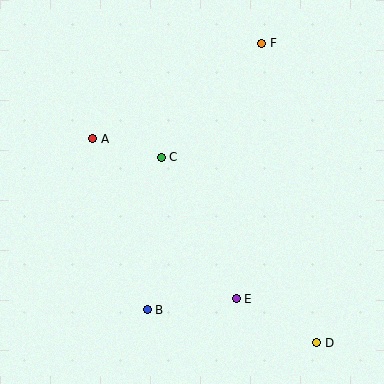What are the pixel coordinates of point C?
Point C is at (161, 157).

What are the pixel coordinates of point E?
Point E is at (236, 299).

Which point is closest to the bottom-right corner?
Point D is closest to the bottom-right corner.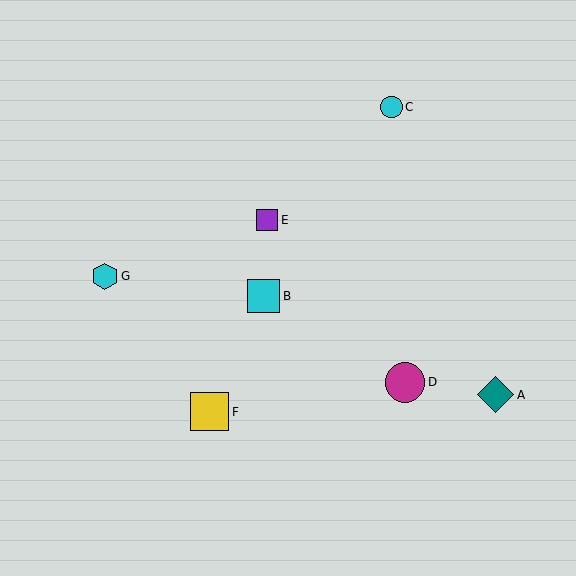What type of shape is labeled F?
Shape F is a yellow square.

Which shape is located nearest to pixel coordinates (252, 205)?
The purple square (labeled E) at (267, 220) is nearest to that location.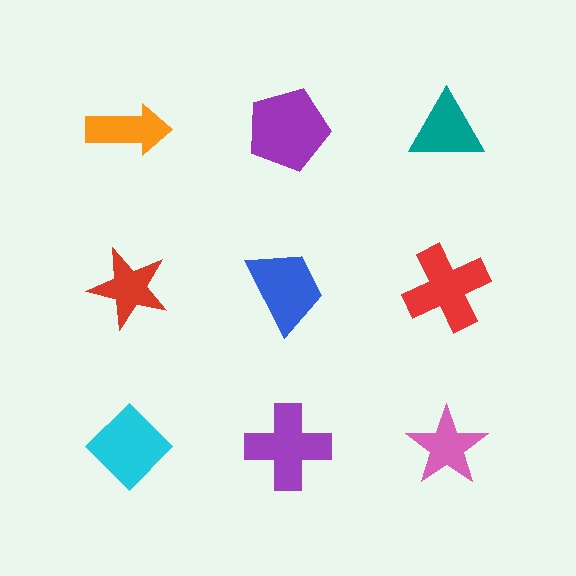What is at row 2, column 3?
A red cross.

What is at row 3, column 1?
A cyan diamond.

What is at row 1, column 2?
A purple pentagon.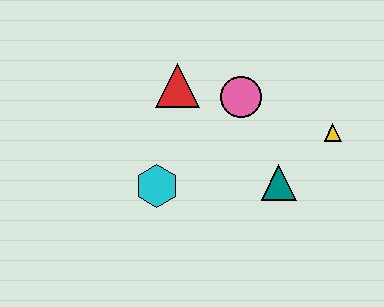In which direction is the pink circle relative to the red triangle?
The pink circle is to the right of the red triangle.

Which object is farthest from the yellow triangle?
The cyan hexagon is farthest from the yellow triangle.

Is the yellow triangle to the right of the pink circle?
Yes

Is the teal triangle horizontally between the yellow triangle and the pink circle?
Yes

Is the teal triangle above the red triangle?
No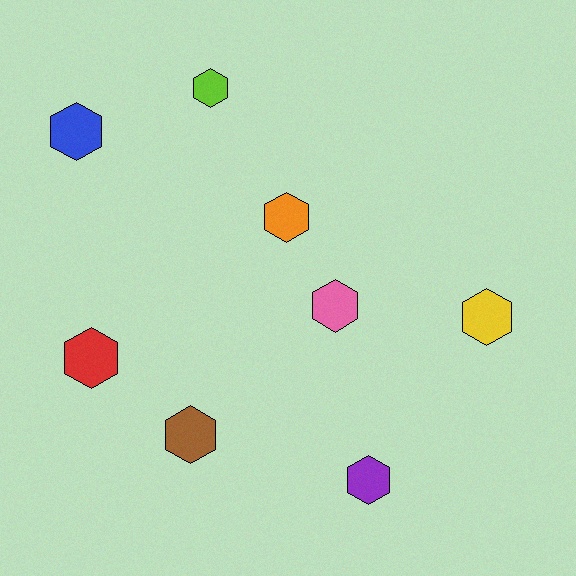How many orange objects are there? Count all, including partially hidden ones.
There is 1 orange object.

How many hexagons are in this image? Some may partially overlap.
There are 8 hexagons.